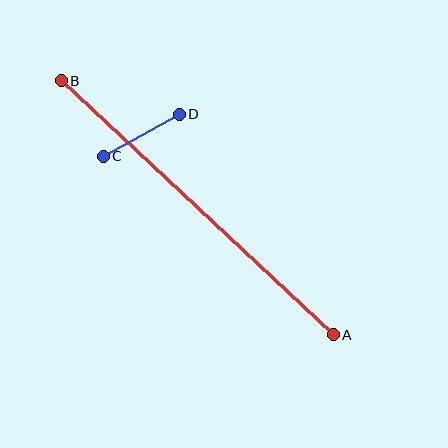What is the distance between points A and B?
The distance is approximately 372 pixels.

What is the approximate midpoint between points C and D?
The midpoint is at approximately (141, 135) pixels.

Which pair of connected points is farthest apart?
Points A and B are farthest apart.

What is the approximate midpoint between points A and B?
The midpoint is at approximately (197, 208) pixels.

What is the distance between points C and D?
The distance is approximately 87 pixels.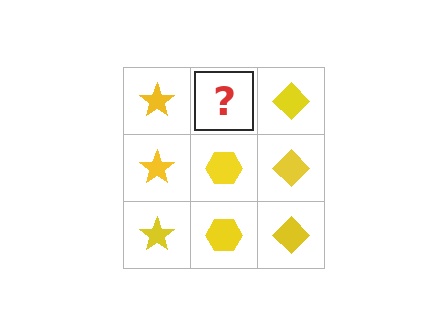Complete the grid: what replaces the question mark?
The question mark should be replaced with a yellow hexagon.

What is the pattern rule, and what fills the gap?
The rule is that each column has a consistent shape. The gap should be filled with a yellow hexagon.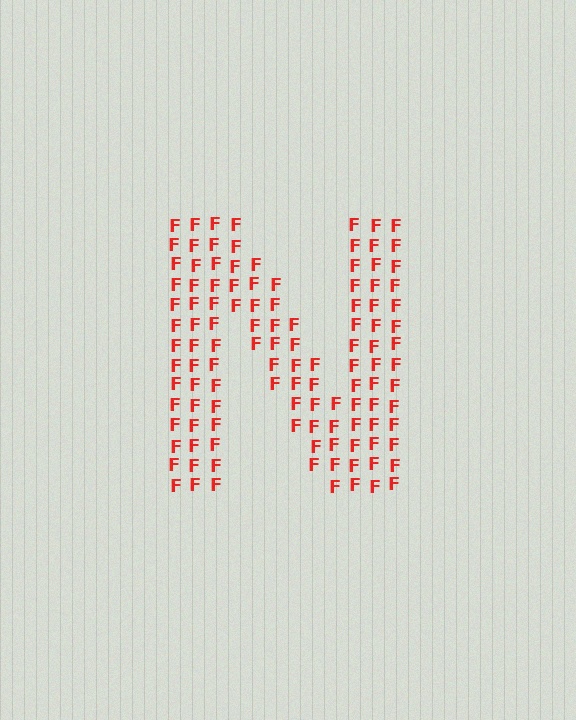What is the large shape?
The large shape is the letter N.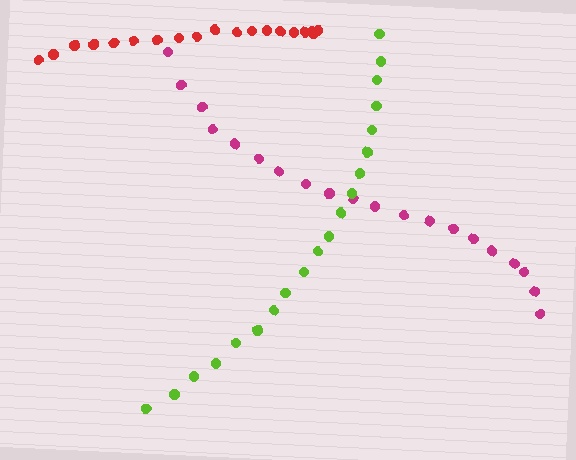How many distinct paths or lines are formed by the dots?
There are 3 distinct paths.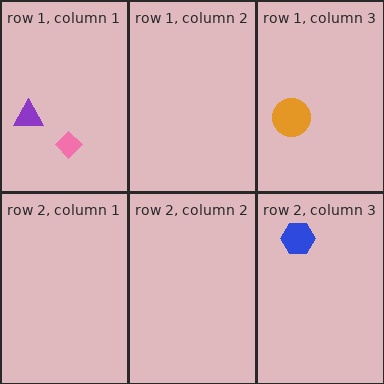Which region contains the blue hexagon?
The row 2, column 3 region.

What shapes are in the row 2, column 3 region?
The blue hexagon.